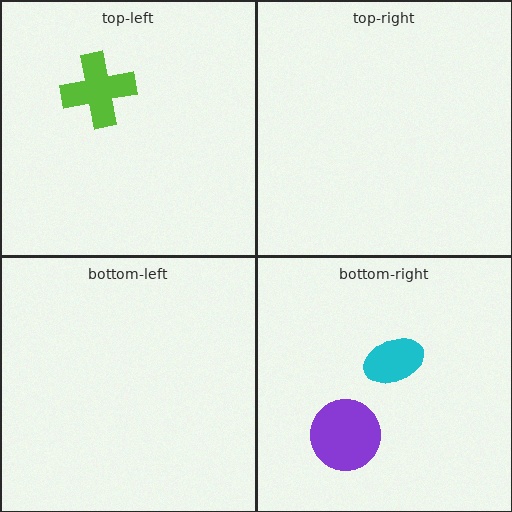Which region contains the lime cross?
The top-left region.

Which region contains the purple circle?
The bottom-right region.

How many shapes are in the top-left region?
1.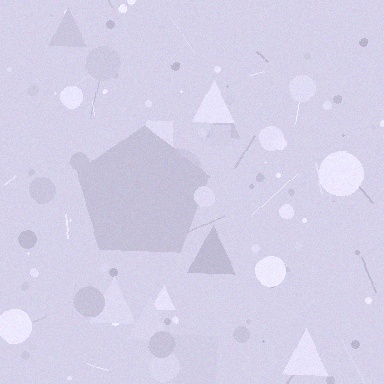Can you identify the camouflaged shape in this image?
The camouflaged shape is a pentagon.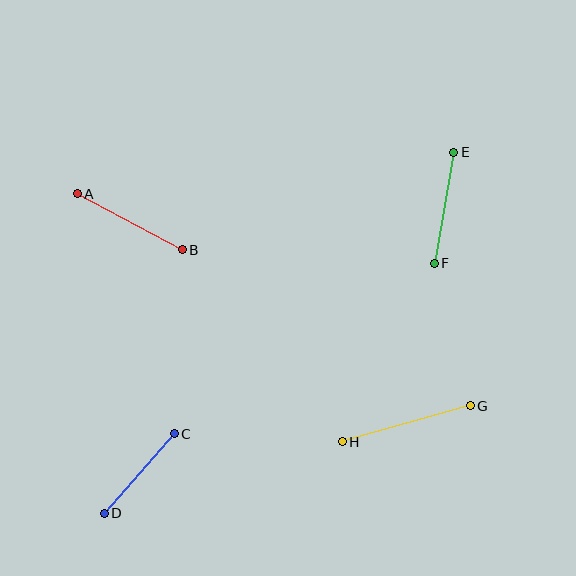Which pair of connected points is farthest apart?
Points G and H are farthest apart.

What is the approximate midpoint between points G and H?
The midpoint is at approximately (406, 424) pixels.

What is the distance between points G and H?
The distance is approximately 133 pixels.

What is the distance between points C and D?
The distance is approximately 106 pixels.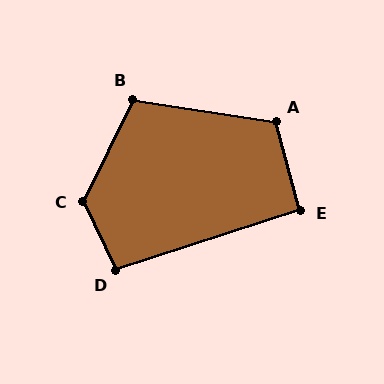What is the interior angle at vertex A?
Approximately 114 degrees (obtuse).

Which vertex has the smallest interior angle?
E, at approximately 93 degrees.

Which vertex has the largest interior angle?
C, at approximately 129 degrees.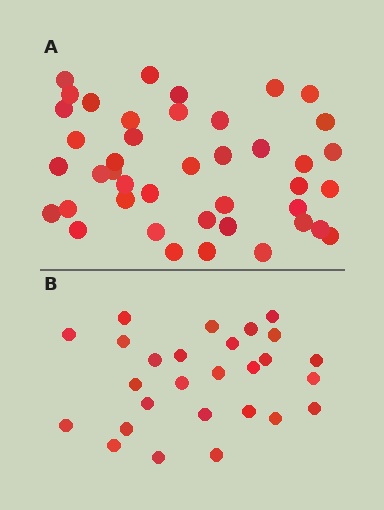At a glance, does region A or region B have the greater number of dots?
Region A (the top region) has more dots.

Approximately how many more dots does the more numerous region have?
Region A has approximately 15 more dots than region B.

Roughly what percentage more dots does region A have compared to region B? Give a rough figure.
About 55% more.